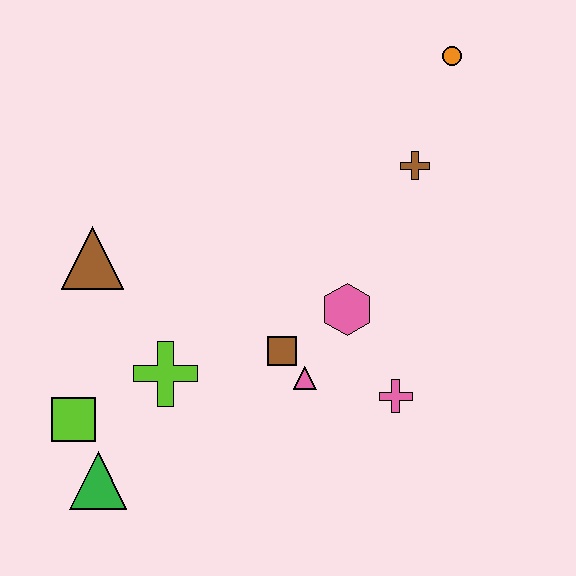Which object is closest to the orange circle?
The brown cross is closest to the orange circle.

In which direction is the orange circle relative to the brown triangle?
The orange circle is to the right of the brown triangle.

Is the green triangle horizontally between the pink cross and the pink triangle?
No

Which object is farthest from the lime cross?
The orange circle is farthest from the lime cross.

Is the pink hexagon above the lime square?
Yes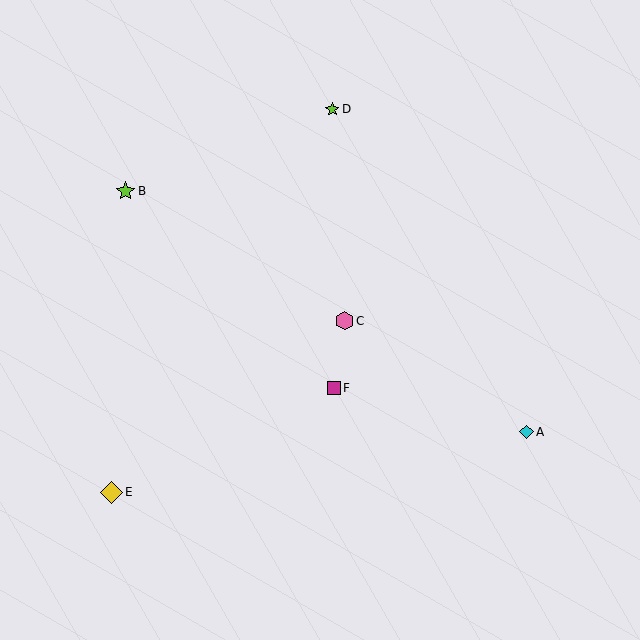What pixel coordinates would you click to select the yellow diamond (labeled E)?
Click at (111, 492) to select the yellow diamond E.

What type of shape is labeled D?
Shape D is a lime star.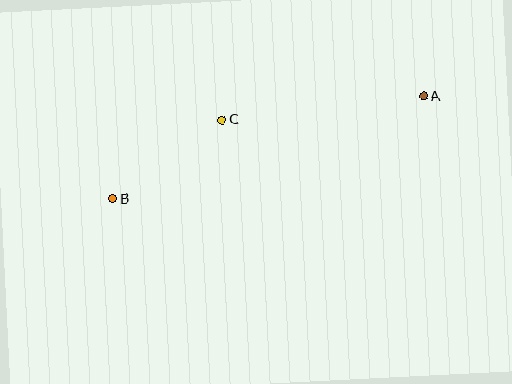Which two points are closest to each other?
Points B and C are closest to each other.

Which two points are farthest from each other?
Points A and B are farthest from each other.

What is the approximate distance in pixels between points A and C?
The distance between A and C is approximately 203 pixels.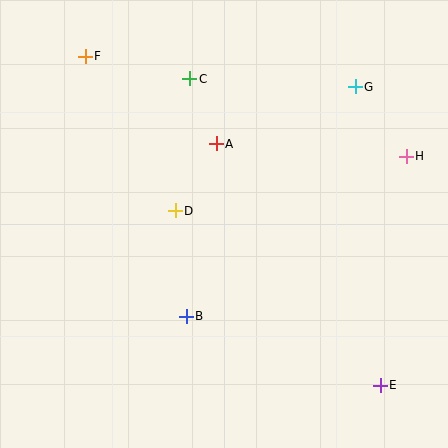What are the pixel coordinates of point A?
Point A is at (216, 144).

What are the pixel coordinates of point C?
Point C is at (190, 79).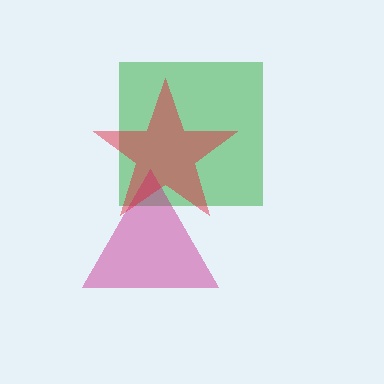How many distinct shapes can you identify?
There are 3 distinct shapes: a green square, a magenta triangle, a red star.